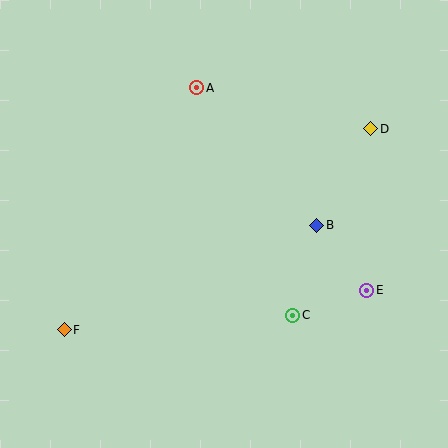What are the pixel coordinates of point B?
Point B is at (317, 225).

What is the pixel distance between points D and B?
The distance between D and B is 110 pixels.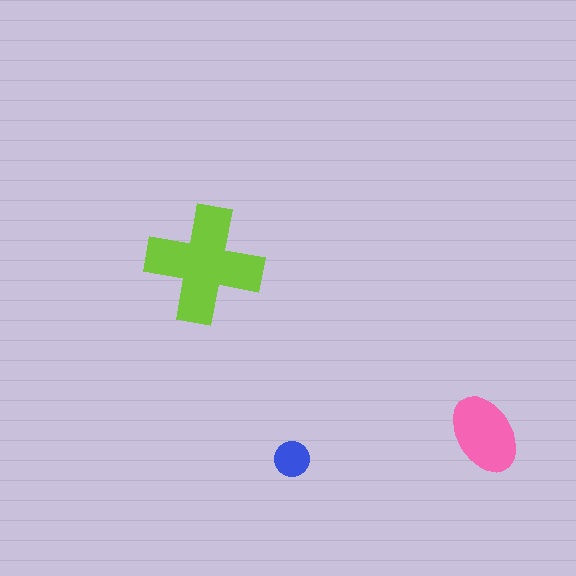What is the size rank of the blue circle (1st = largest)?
3rd.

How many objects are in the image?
There are 3 objects in the image.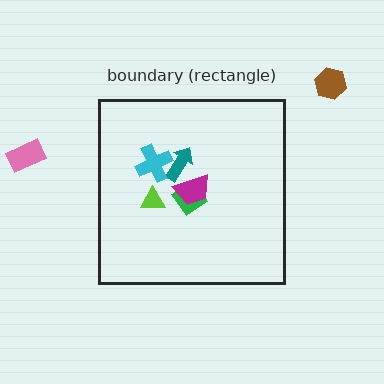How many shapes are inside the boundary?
5 inside, 2 outside.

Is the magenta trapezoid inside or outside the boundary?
Inside.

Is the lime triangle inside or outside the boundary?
Inside.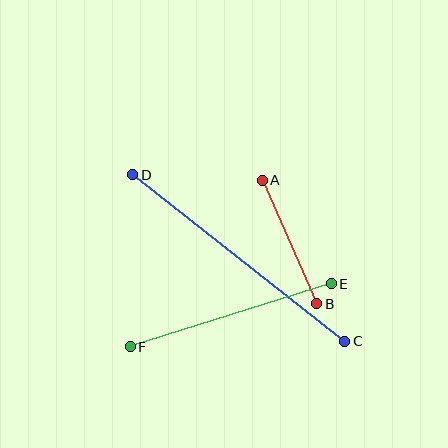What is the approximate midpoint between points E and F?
The midpoint is at approximately (231, 315) pixels.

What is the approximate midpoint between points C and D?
The midpoint is at approximately (239, 258) pixels.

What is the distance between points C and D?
The distance is approximately 269 pixels.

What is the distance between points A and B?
The distance is approximately 135 pixels.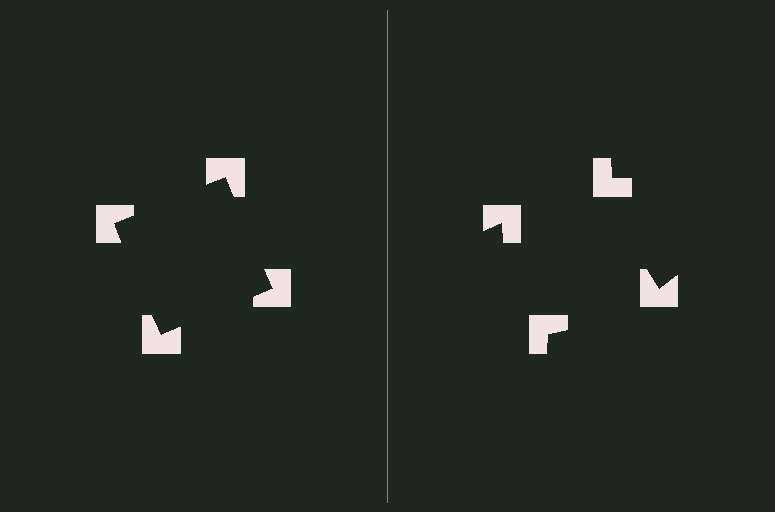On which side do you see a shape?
An illusory square appears on the left side. On the right side the wedge cuts are rotated, so no coherent shape forms.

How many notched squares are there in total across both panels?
8 — 4 on each side.